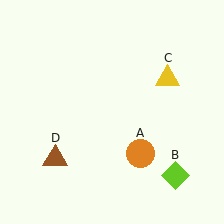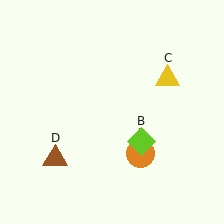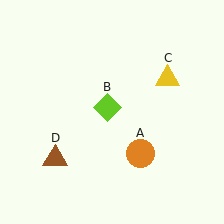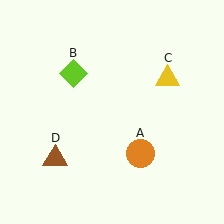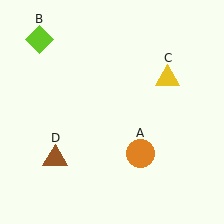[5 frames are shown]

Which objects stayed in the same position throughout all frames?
Orange circle (object A) and yellow triangle (object C) and brown triangle (object D) remained stationary.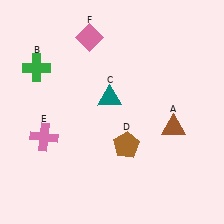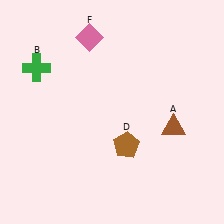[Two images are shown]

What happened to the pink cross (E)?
The pink cross (E) was removed in Image 2. It was in the bottom-left area of Image 1.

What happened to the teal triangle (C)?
The teal triangle (C) was removed in Image 2. It was in the top-left area of Image 1.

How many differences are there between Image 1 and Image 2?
There are 2 differences between the two images.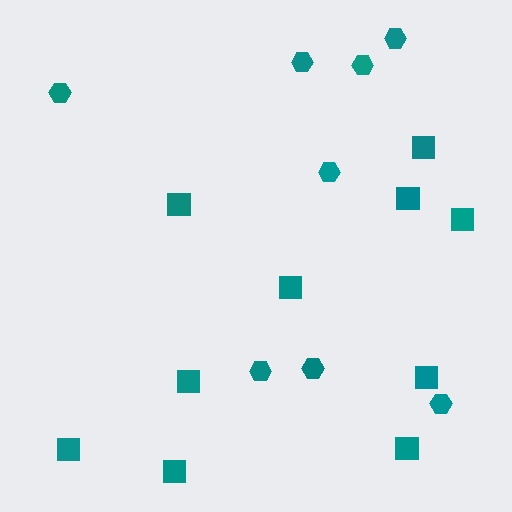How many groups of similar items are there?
There are 2 groups: one group of hexagons (8) and one group of squares (10).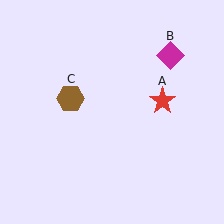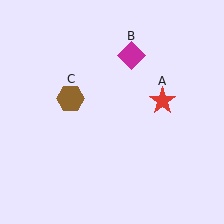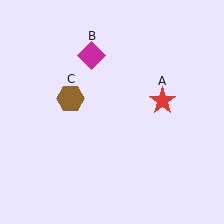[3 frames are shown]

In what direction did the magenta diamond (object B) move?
The magenta diamond (object B) moved left.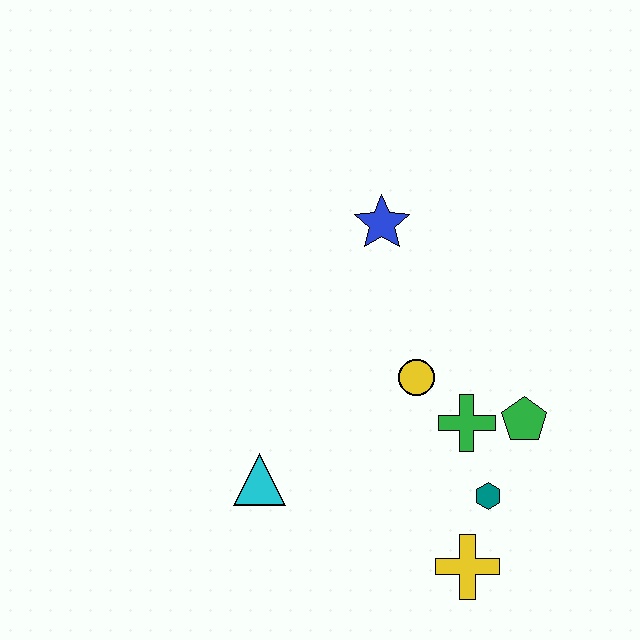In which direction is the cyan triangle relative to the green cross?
The cyan triangle is to the left of the green cross.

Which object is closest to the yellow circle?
The green cross is closest to the yellow circle.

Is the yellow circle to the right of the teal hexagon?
No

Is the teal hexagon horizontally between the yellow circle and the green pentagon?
Yes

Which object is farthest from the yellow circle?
The yellow cross is farthest from the yellow circle.